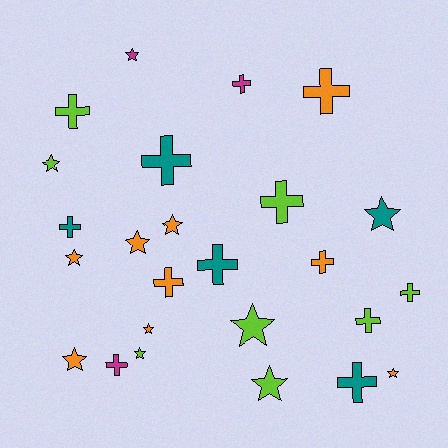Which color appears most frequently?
Orange, with 9 objects.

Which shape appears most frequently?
Cross, with 13 objects.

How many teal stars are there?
There is 1 teal star.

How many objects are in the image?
There are 25 objects.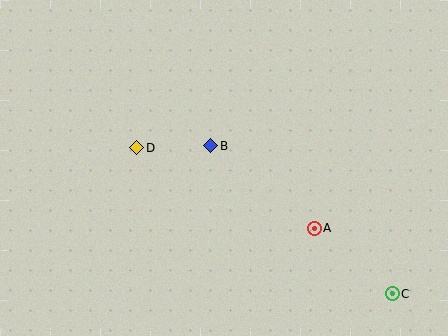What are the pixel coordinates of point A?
Point A is at (314, 228).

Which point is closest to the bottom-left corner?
Point D is closest to the bottom-left corner.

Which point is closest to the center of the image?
Point B at (211, 146) is closest to the center.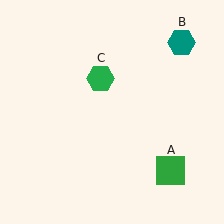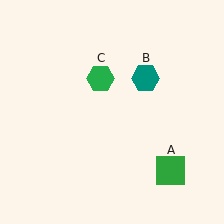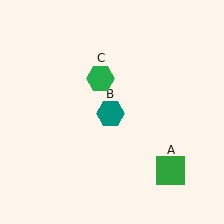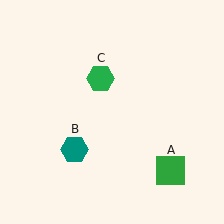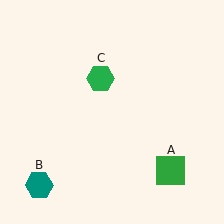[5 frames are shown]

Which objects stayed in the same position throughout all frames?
Green square (object A) and green hexagon (object C) remained stationary.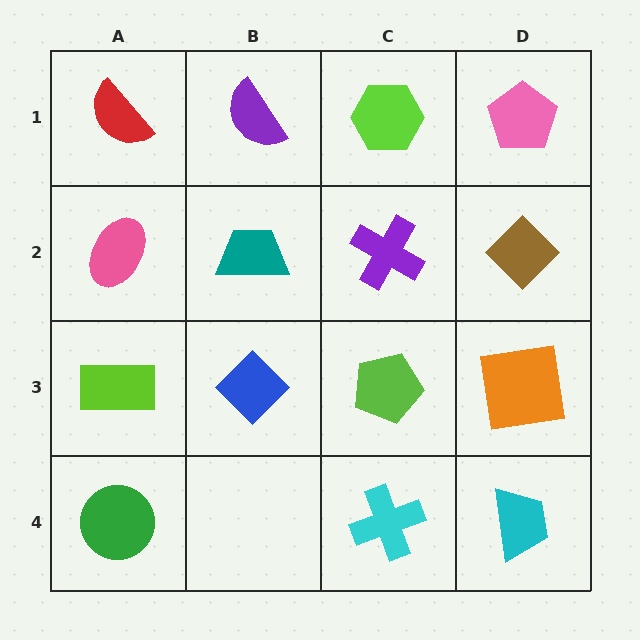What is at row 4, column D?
A cyan trapezoid.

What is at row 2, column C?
A purple cross.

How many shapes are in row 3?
4 shapes.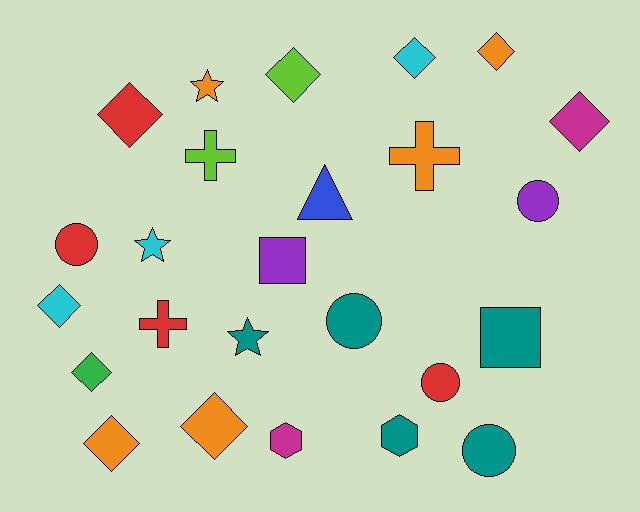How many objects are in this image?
There are 25 objects.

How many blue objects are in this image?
There is 1 blue object.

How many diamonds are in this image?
There are 9 diamonds.